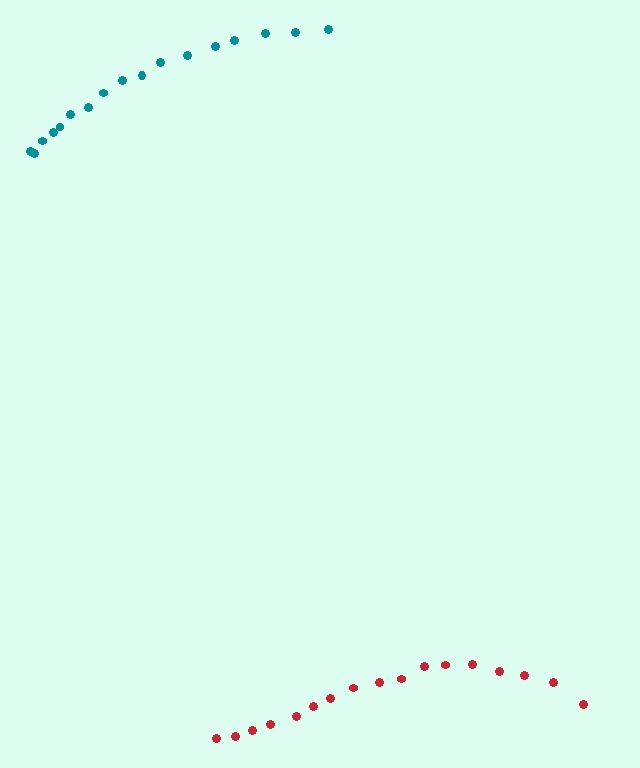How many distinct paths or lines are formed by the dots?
There are 2 distinct paths.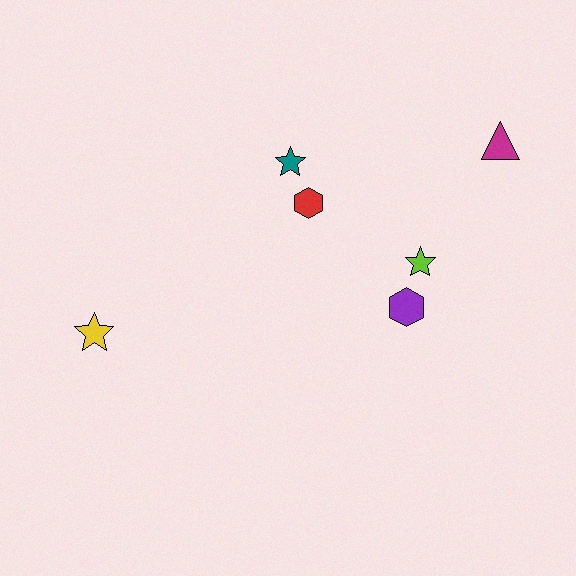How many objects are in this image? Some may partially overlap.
There are 6 objects.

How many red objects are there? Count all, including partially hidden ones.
There is 1 red object.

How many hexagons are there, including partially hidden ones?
There are 2 hexagons.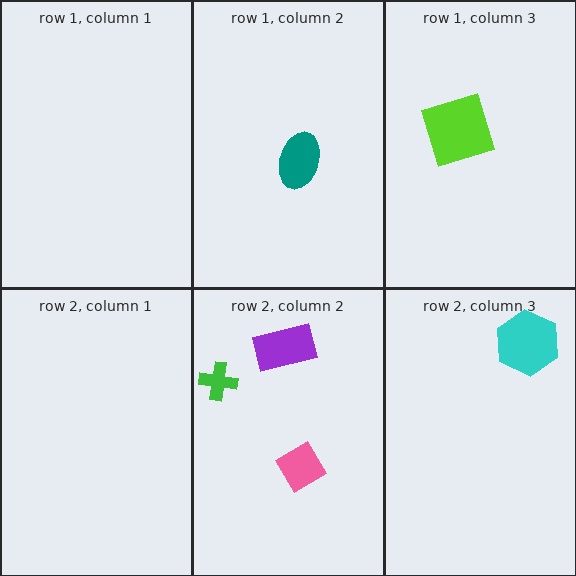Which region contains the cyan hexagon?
The row 2, column 3 region.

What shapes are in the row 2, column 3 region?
The cyan hexagon.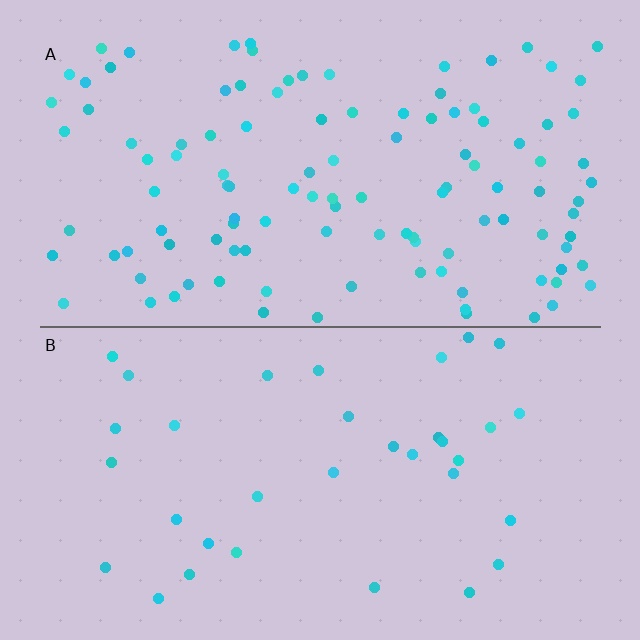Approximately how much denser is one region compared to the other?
Approximately 3.3× — region A over region B.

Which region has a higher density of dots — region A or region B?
A (the top).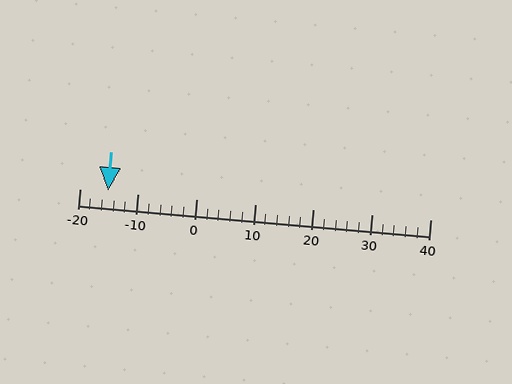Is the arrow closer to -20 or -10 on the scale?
The arrow is closer to -20.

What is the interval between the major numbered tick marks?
The major tick marks are spaced 10 units apart.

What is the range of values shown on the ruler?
The ruler shows values from -20 to 40.